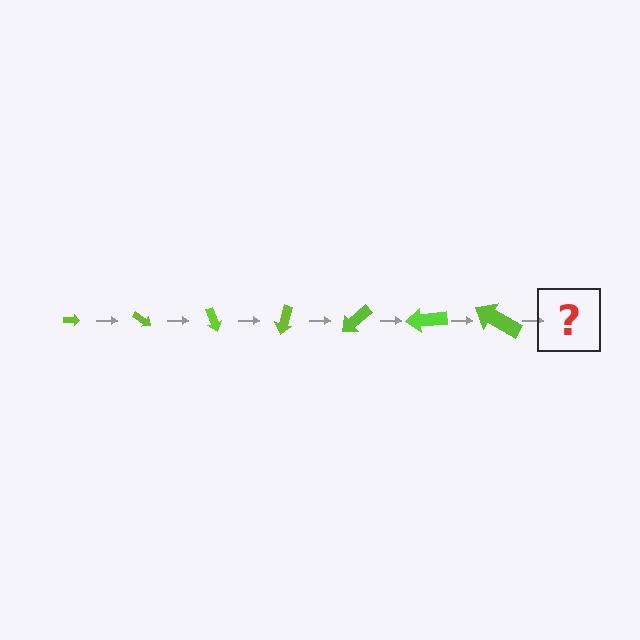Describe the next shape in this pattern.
It should be an arrow, larger than the previous one and rotated 245 degrees from the start.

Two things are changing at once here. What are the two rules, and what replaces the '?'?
The two rules are that the arrow grows larger each step and it rotates 35 degrees each step. The '?' should be an arrow, larger than the previous one and rotated 245 degrees from the start.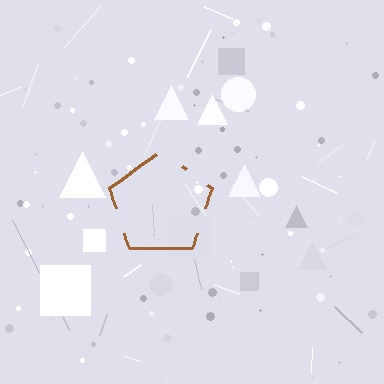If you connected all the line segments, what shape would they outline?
They would outline a pentagon.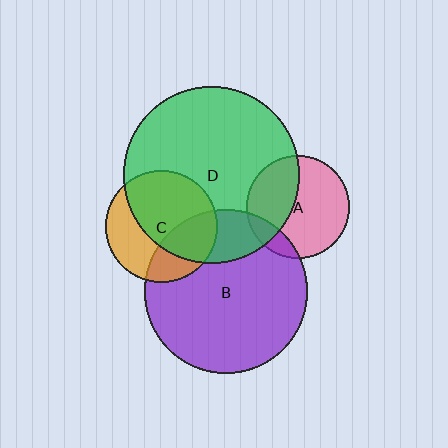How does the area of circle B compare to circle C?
Approximately 2.1 times.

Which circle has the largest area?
Circle D (green).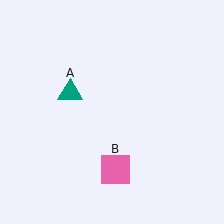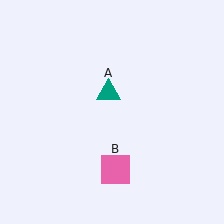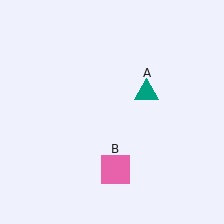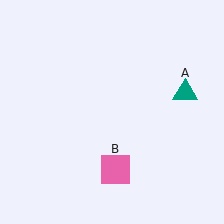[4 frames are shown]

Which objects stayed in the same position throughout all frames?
Pink square (object B) remained stationary.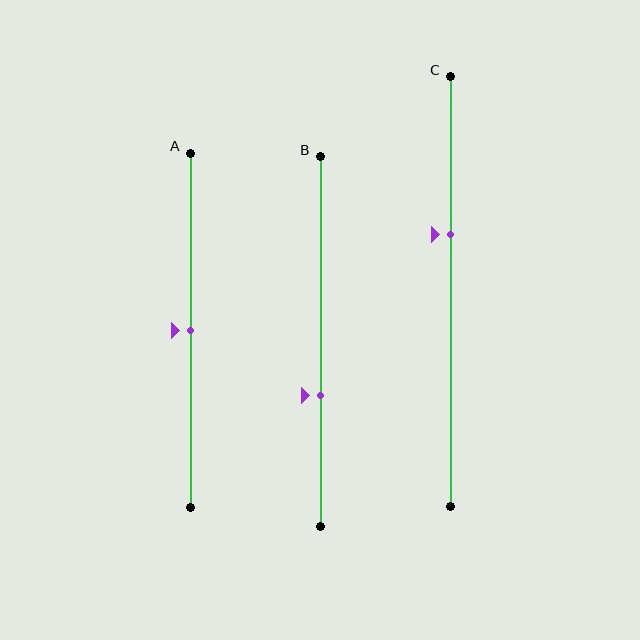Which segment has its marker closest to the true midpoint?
Segment A has its marker closest to the true midpoint.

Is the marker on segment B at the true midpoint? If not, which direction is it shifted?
No, the marker on segment B is shifted downward by about 15% of the segment length.